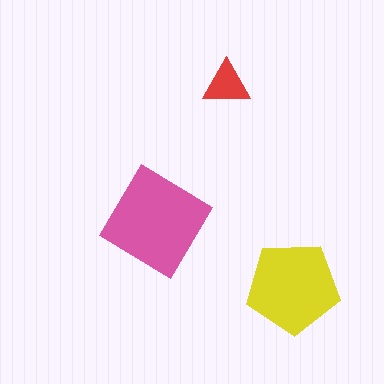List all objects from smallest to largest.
The red triangle, the yellow pentagon, the pink diamond.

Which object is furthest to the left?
The pink diamond is leftmost.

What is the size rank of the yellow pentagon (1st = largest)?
2nd.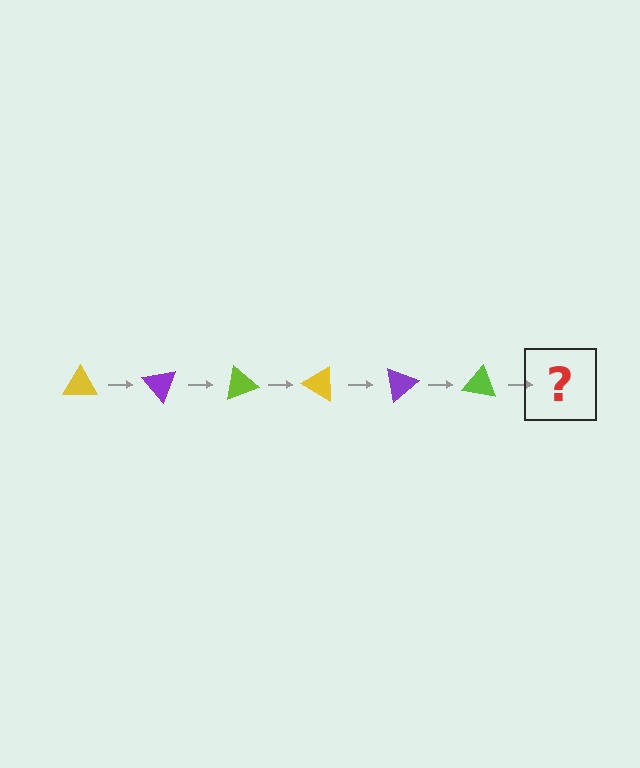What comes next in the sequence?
The next element should be a yellow triangle, rotated 300 degrees from the start.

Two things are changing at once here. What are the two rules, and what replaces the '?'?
The two rules are that it rotates 50 degrees each step and the color cycles through yellow, purple, and lime. The '?' should be a yellow triangle, rotated 300 degrees from the start.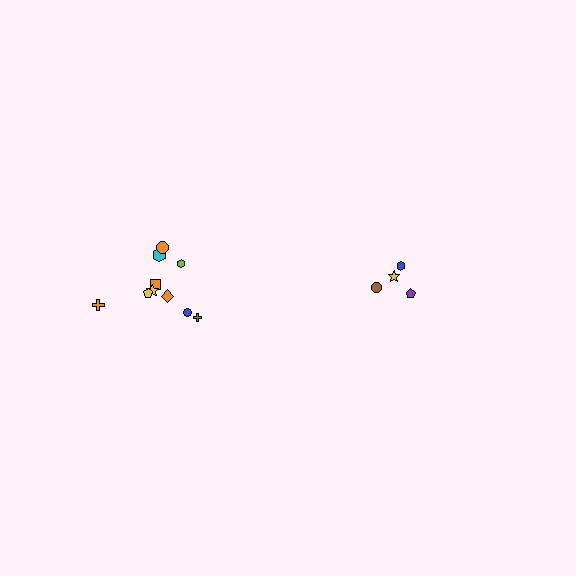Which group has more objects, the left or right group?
The left group.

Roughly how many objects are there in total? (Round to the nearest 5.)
Roughly 15 objects in total.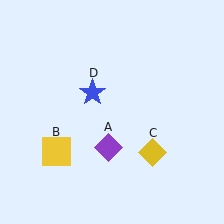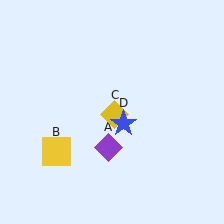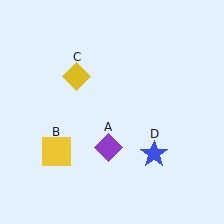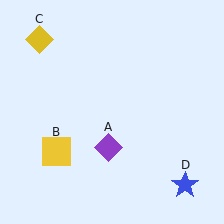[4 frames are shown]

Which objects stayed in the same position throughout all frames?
Purple diamond (object A) and yellow square (object B) remained stationary.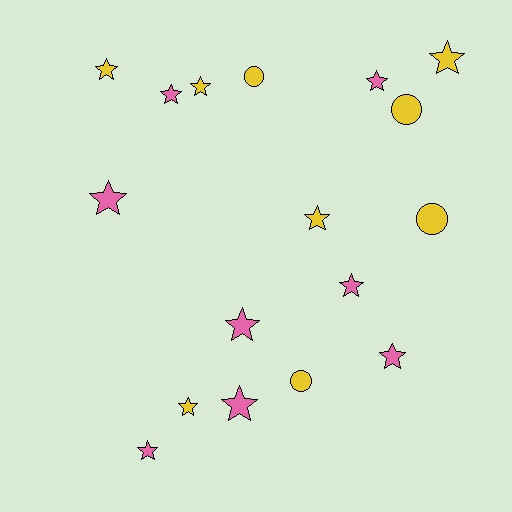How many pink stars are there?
There are 8 pink stars.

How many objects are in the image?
There are 17 objects.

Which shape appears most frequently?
Star, with 13 objects.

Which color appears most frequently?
Yellow, with 9 objects.